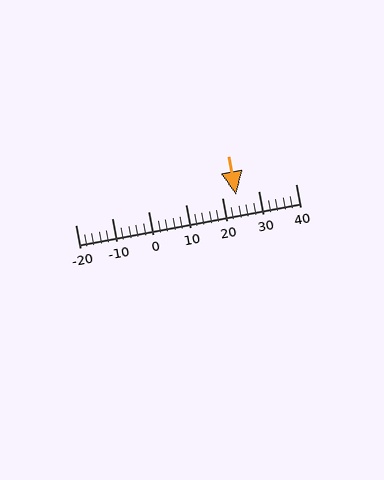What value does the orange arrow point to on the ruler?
The orange arrow points to approximately 24.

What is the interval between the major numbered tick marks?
The major tick marks are spaced 10 units apart.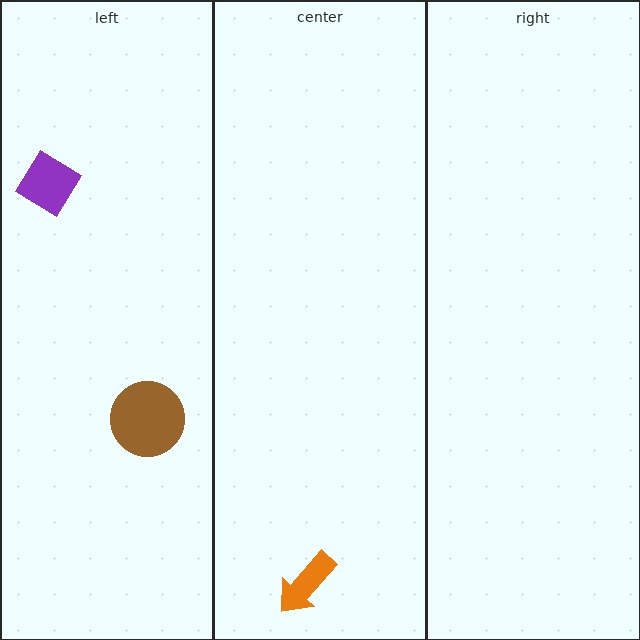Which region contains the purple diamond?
The left region.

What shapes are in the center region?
The orange arrow.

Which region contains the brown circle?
The left region.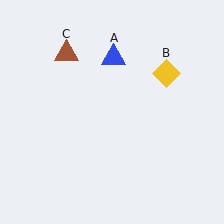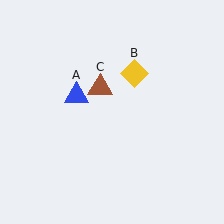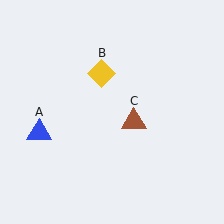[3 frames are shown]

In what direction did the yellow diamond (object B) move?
The yellow diamond (object B) moved left.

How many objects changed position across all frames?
3 objects changed position: blue triangle (object A), yellow diamond (object B), brown triangle (object C).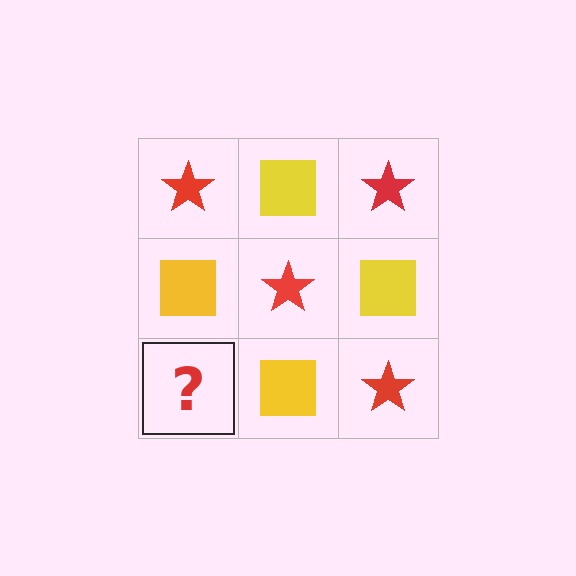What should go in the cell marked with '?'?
The missing cell should contain a red star.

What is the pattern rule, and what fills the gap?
The rule is that it alternates red star and yellow square in a checkerboard pattern. The gap should be filled with a red star.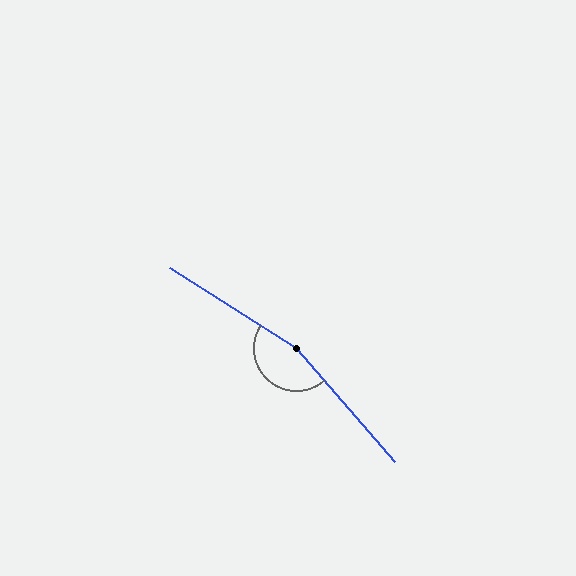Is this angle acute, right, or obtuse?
It is obtuse.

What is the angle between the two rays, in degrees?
Approximately 164 degrees.